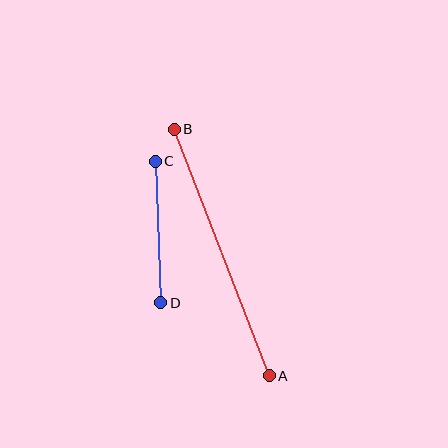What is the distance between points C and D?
The distance is approximately 141 pixels.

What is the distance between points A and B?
The distance is approximately 264 pixels.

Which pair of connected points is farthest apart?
Points A and B are farthest apart.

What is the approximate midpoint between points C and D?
The midpoint is at approximately (158, 232) pixels.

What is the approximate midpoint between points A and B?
The midpoint is at approximately (222, 253) pixels.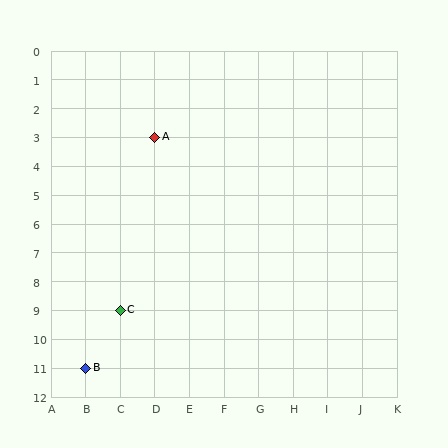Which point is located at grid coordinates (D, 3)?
Point A is at (D, 3).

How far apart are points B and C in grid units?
Points B and C are 1 column and 2 rows apart (about 2.2 grid units diagonally).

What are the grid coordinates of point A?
Point A is at grid coordinates (D, 3).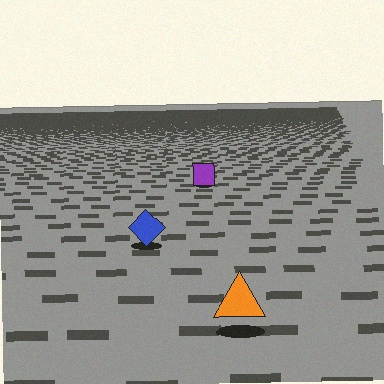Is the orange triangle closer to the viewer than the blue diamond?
Yes. The orange triangle is closer — you can tell from the texture gradient: the ground texture is coarser near it.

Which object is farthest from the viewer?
The purple square is farthest from the viewer. It appears smaller and the ground texture around it is denser.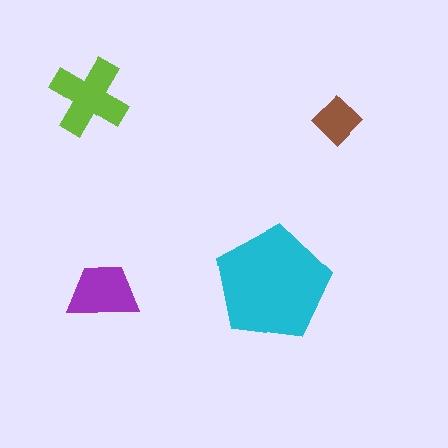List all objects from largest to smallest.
The cyan pentagon, the lime cross, the purple trapezoid, the brown diamond.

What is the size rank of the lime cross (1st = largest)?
2nd.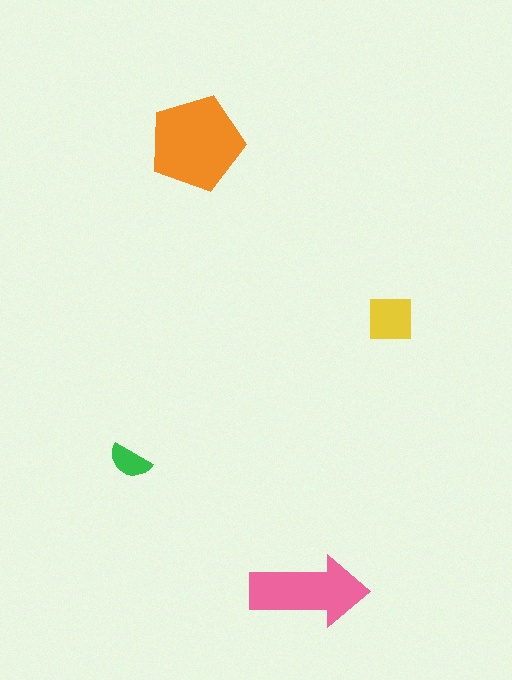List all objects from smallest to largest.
The green semicircle, the yellow square, the pink arrow, the orange pentagon.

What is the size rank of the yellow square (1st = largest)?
3rd.